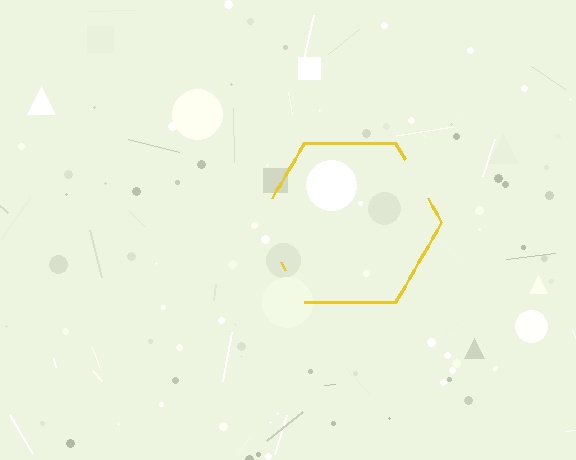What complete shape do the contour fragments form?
The contour fragments form a hexagon.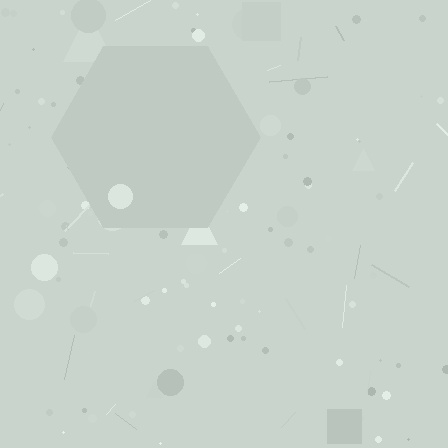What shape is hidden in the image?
A hexagon is hidden in the image.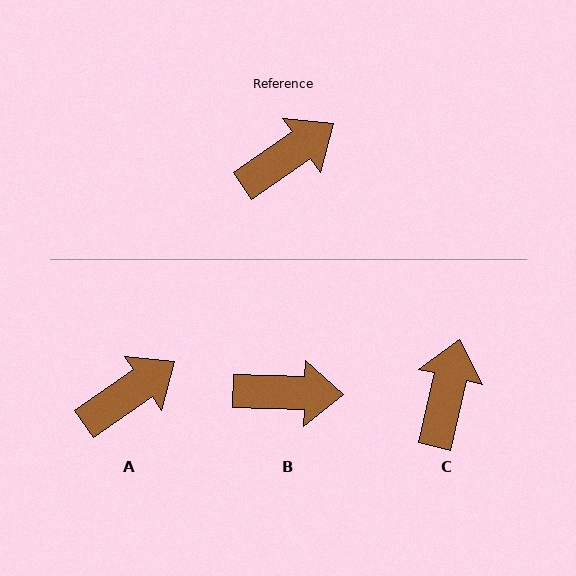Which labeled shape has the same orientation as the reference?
A.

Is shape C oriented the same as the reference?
No, it is off by about 42 degrees.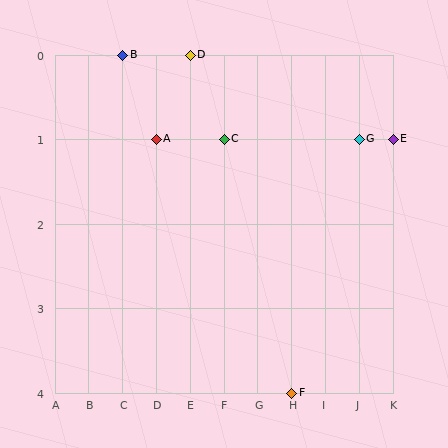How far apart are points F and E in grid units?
Points F and E are 3 columns and 3 rows apart (about 4.2 grid units diagonally).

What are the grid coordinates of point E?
Point E is at grid coordinates (K, 1).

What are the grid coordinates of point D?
Point D is at grid coordinates (E, 0).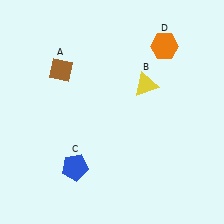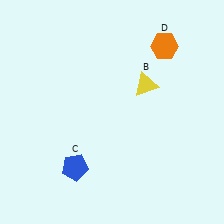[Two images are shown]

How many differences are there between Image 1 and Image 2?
There is 1 difference between the two images.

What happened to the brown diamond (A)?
The brown diamond (A) was removed in Image 2. It was in the top-left area of Image 1.